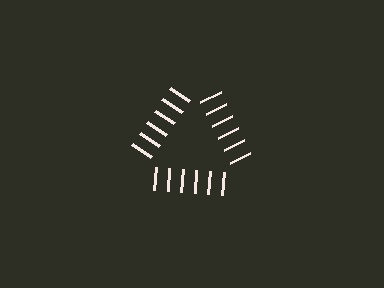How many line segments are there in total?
18 — 6 along each of the 3 edges.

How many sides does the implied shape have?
3 sides — the line-ends trace a triangle.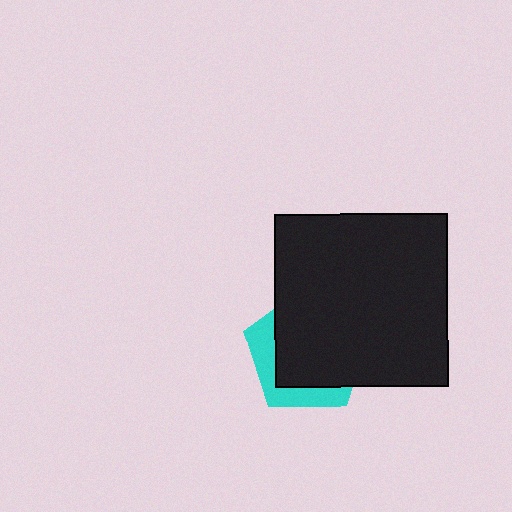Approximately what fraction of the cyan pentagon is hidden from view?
Roughly 70% of the cyan pentagon is hidden behind the black square.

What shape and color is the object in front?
The object in front is a black square.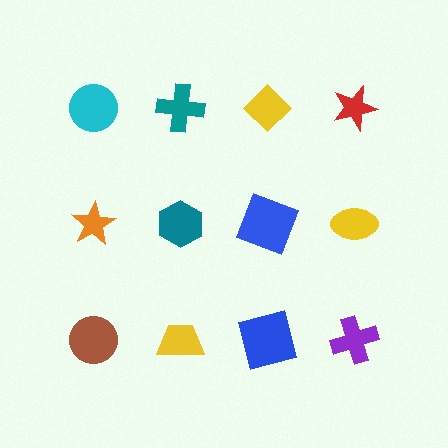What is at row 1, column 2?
A teal cross.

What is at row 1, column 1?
A cyan circle.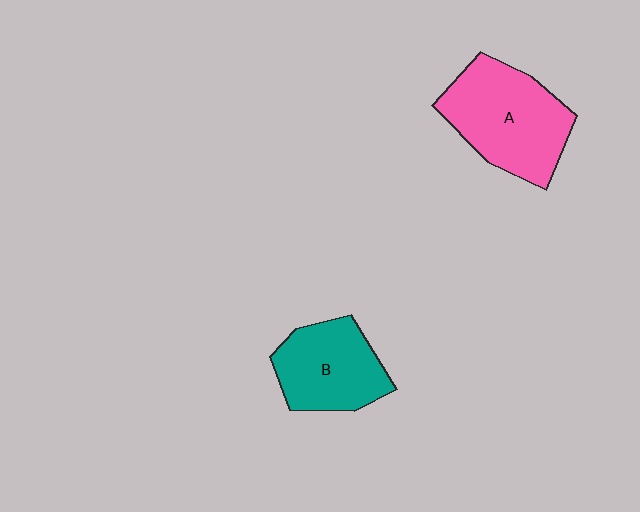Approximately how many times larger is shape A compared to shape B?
Approximately 1.3 times.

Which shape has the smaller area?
Shape B (teal).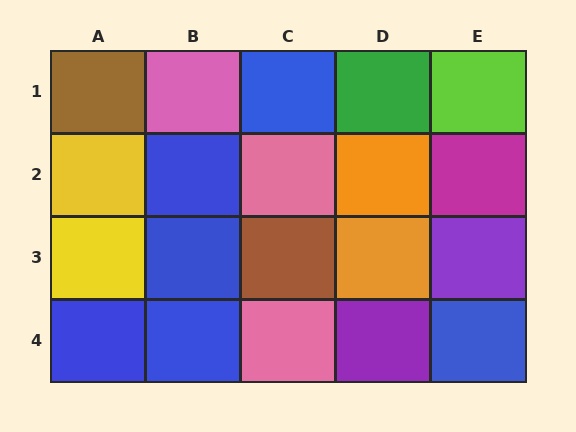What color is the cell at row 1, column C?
Blue.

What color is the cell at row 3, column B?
Blue.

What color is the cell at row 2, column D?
Orange.